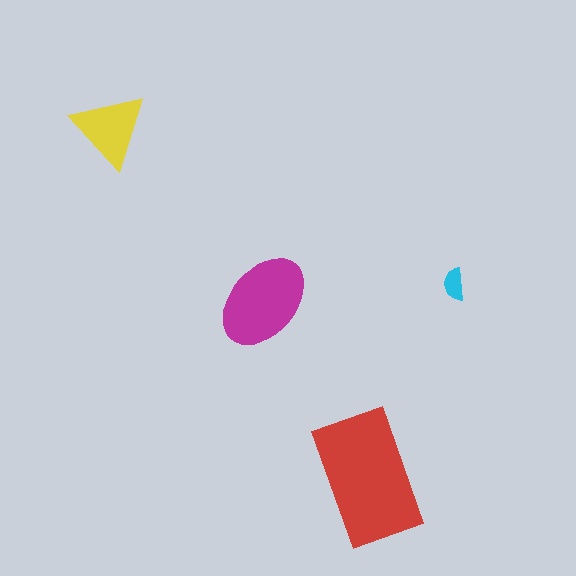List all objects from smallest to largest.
The cyan semicircle, the yellow triangle, the magenta ellipse, the red rectangle.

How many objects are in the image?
There are 4 objects in the image.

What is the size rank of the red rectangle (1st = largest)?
1st.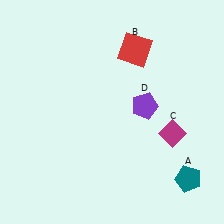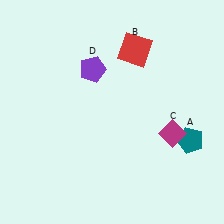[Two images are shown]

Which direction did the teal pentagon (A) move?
The teal pentagon (A) moved up.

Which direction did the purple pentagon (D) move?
The purple pentagon (D) moved left.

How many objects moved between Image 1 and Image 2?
2 objects moved between the two images.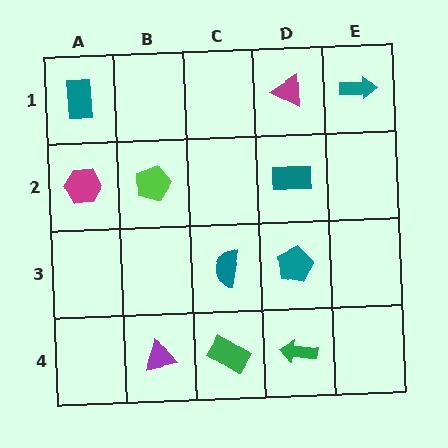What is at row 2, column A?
A magenta hexagon.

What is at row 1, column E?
A teal arrow.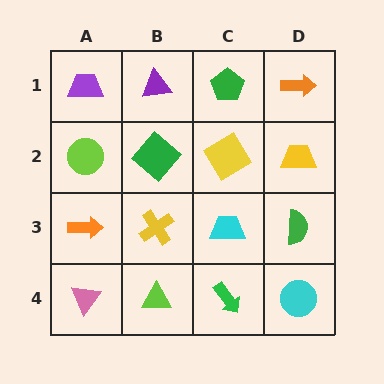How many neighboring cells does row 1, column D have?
2.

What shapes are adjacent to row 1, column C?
A yellow diamond (row 2, column C), a purple triangle (row 1, column B), an orange arrow (row 1, column D).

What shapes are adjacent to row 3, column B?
A green diamond (row 2, column B), a lime triangle (row 4, column B), an orange arrow (row 3, column A), a cyan trapezoid (row 3, column C).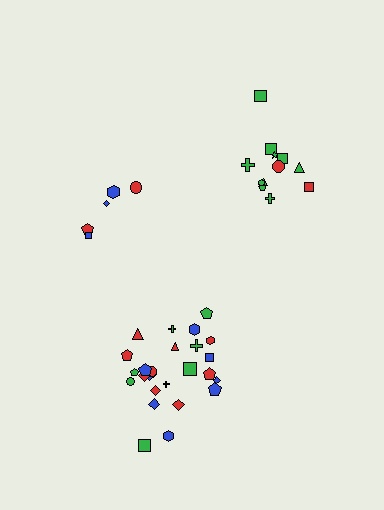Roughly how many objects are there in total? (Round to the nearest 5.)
Roughly 40 objects in total.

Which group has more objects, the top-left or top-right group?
The top-right group.